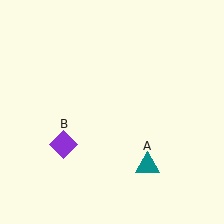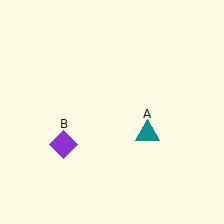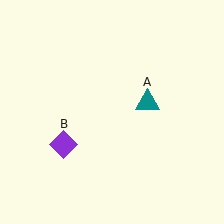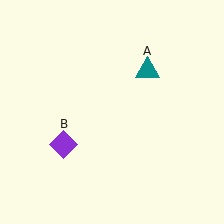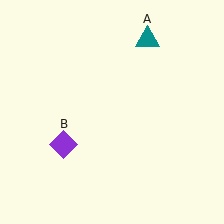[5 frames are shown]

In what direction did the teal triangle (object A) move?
The teal triangle (object A) moved up.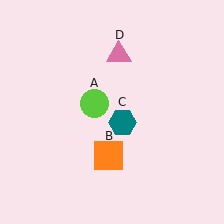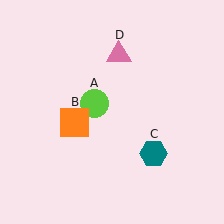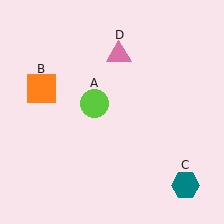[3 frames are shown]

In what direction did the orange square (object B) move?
The orange square (object B) moved up and to the left.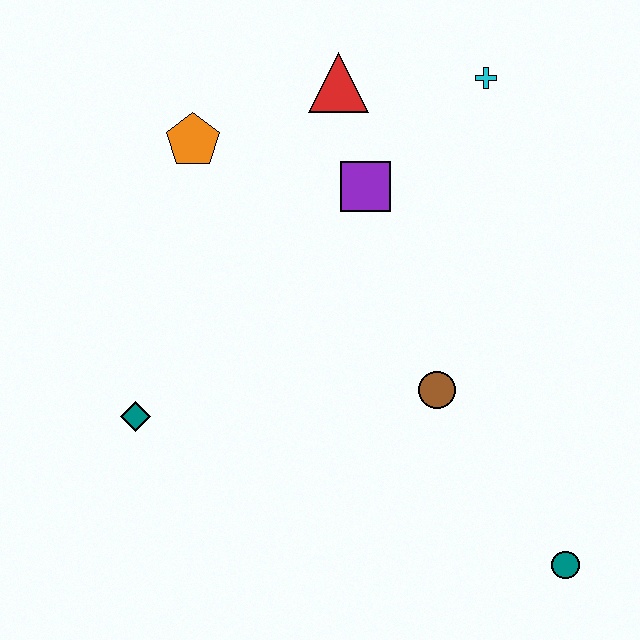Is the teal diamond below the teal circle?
No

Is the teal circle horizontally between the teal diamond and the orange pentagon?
No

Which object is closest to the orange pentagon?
The red triangle is closest to the orange pentagon.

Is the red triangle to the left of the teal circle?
Yes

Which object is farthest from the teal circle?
The orange pentagon is farthest from the teal circle.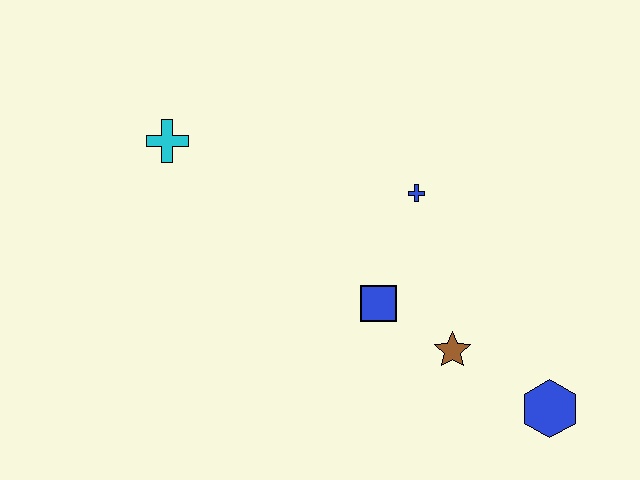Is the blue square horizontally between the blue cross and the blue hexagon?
No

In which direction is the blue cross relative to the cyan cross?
The blue cross is to the right of the cyan cross.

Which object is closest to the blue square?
The brown star is closest to the blue square.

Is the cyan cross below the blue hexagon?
No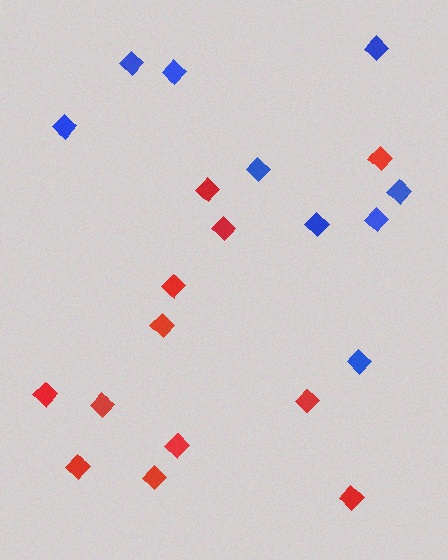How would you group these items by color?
There are 2 groups: one group of red diamonds (12) and one group of blue diamonds (9).